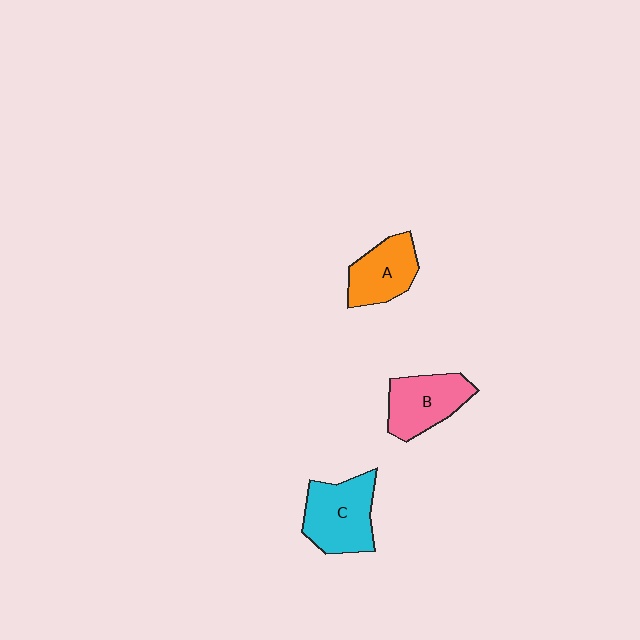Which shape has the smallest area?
Shape A (orange).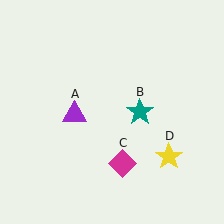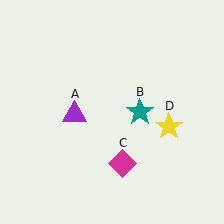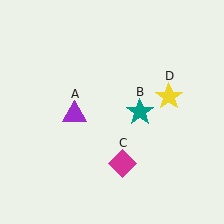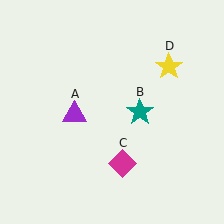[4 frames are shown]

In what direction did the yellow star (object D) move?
The yellow star (object D) moved up.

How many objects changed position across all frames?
1 object changed position: yellow star (object D).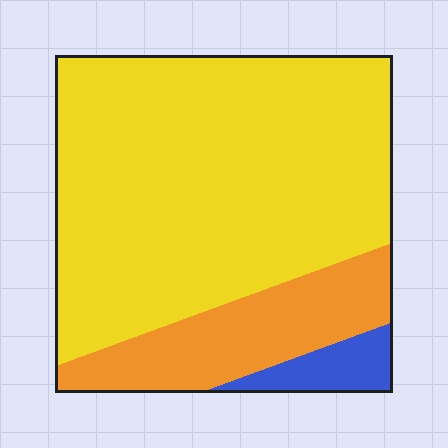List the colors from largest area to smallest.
From largest to smallest: yellow, orange, blue.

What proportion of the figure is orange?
Orange covers about 20% of the figure.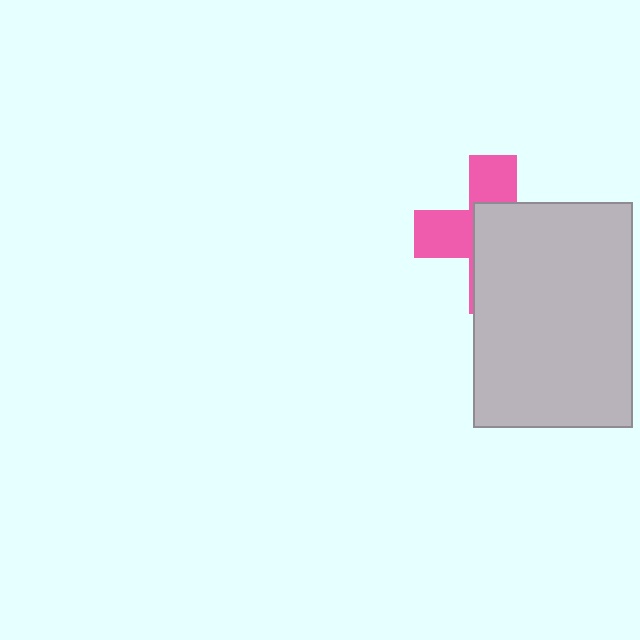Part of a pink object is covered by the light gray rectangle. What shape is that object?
It is a cross.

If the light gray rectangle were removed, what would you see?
You would see the complete pink cross.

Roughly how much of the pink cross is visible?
A small part of it is visible (roughly 41%).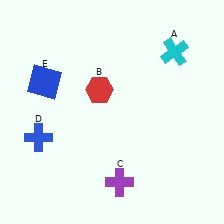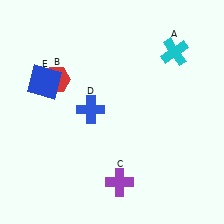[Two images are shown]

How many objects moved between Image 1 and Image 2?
2 objects moved between the two images.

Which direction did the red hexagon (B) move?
The red hexagon (B) moved left.